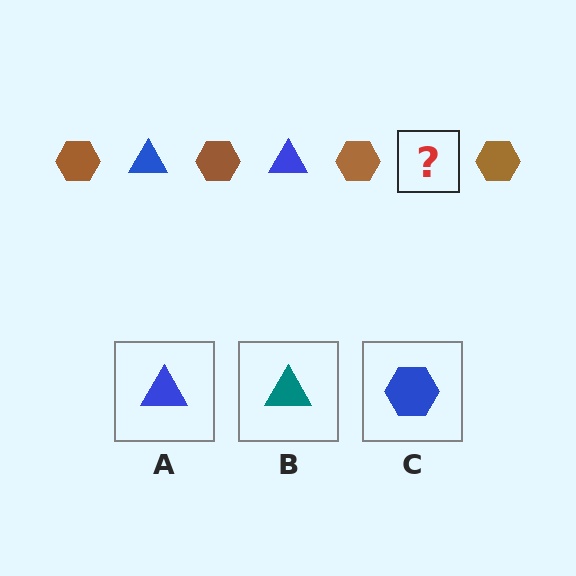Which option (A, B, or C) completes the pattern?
A.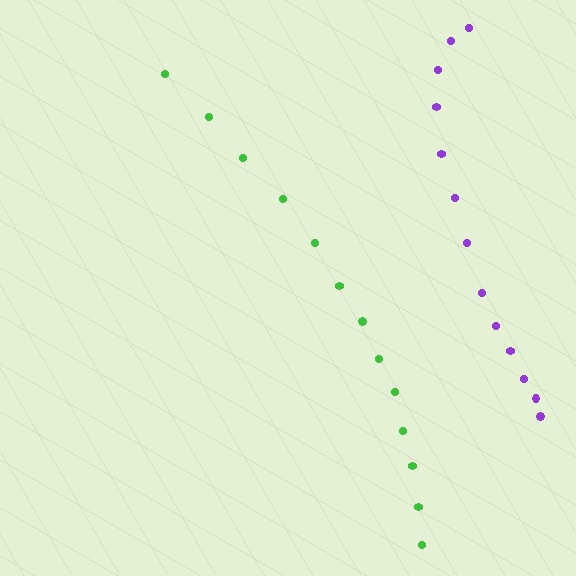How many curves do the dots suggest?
There are 2 distinct paths.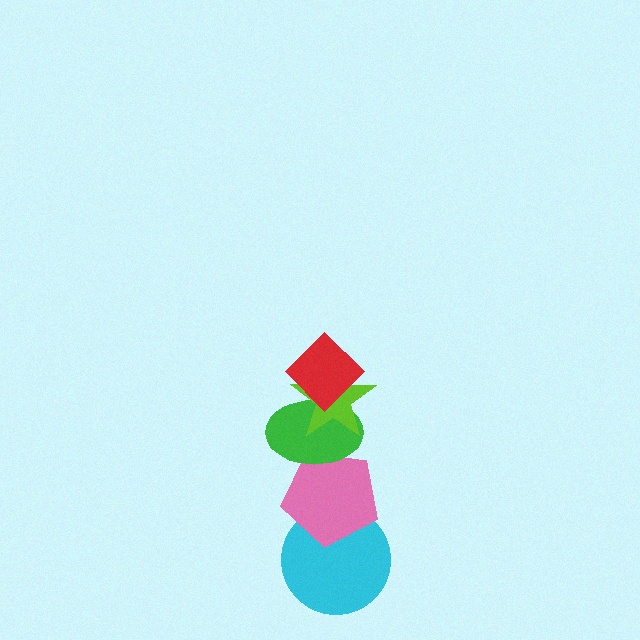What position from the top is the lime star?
The lime star is 2nd from the top.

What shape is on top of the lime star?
The red diamond is on top of the lime star.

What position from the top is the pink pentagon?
The pink pentagon is 4th from the top.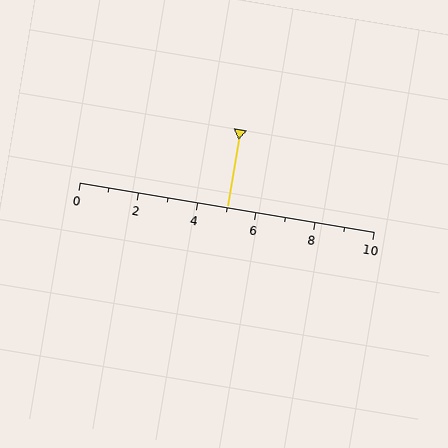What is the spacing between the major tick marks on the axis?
The major ticks are spaced 2 apart.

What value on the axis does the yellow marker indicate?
The marker indicates approximately 5.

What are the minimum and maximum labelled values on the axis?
The axis runs from 0 to 10.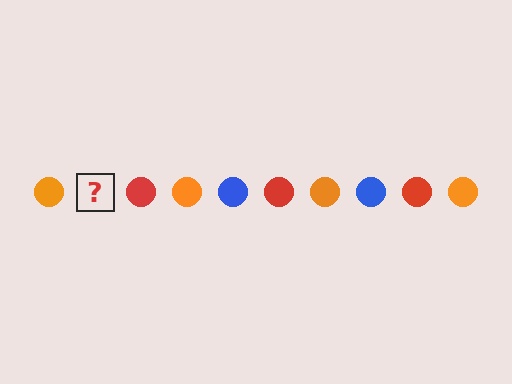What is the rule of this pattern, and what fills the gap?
The rule is that the pattern cycles through orange, blue, red circles. The gap should be filled with a blue circle.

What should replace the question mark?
The question mark should be replaced with a blue circle.